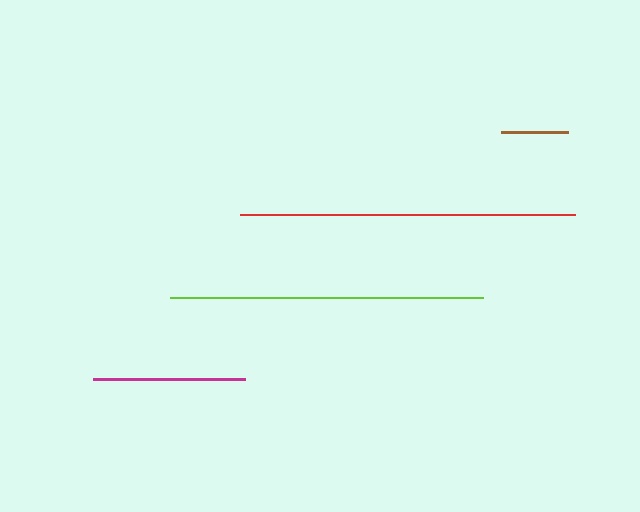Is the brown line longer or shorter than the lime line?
The lime line is longer than the brown line.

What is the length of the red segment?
The red segment is approximately 335 pixels long.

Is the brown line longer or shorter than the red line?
The red line is longer than the brown line.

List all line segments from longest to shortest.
From longest to shortest: red, lime, magenta, brown.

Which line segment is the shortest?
The brown line is the shortest at approximately 67 pixels.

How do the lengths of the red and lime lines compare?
The red and lime lines are approximately the same length.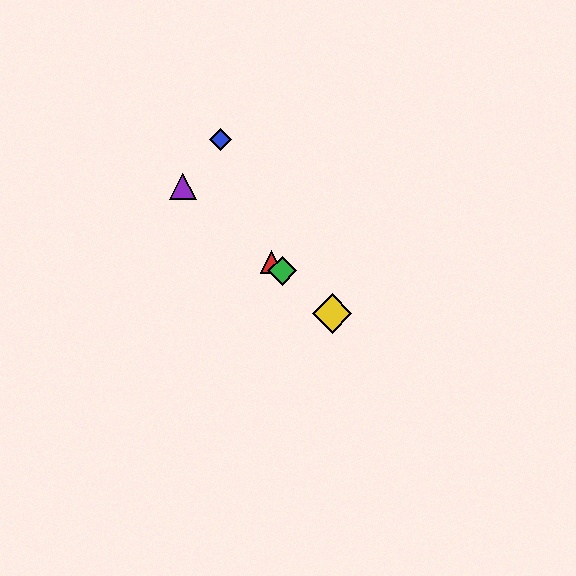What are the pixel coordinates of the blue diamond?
The blue diamond is at (220, 140).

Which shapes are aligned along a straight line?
The red triangle, the green diamond, the yellow diamond, the purple triangle are aligned along a straight line.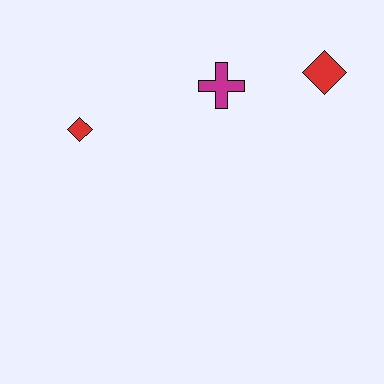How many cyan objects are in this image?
There are no cyan objects.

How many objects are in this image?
There are 3 objects.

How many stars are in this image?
There are no stars.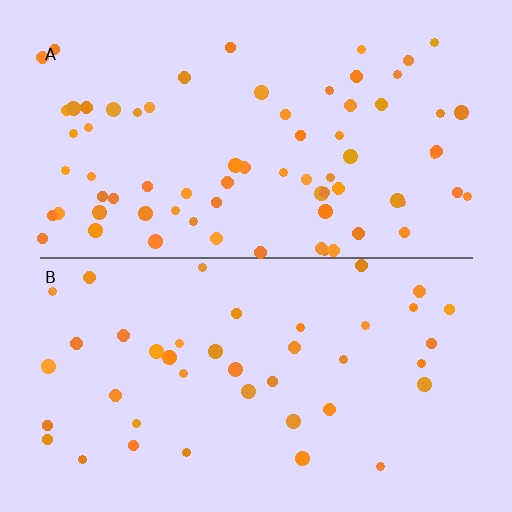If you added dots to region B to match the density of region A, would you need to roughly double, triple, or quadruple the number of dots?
Approximately double.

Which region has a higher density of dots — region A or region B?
A (the top).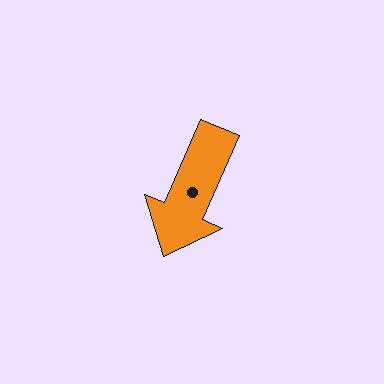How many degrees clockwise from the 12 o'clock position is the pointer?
Approximately 204 degrees.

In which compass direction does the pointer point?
Southwest.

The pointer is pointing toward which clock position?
Roughly 7 o'clock.